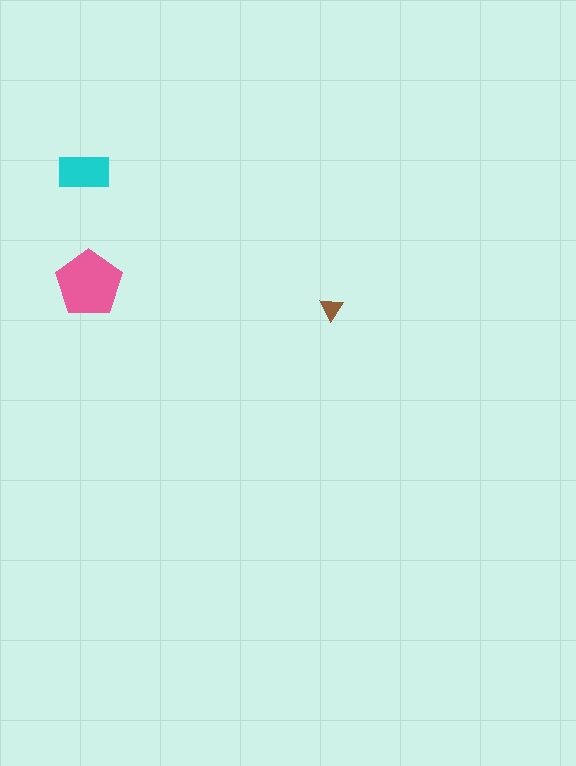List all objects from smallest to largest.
The brown triangle, the cyan rectangle, the pink pentagon.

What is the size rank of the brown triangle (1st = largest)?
3rd.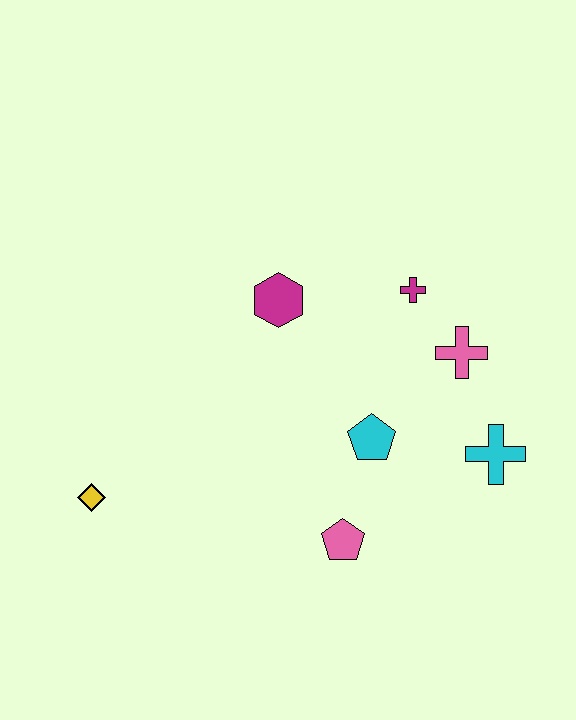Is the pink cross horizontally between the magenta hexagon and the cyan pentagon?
No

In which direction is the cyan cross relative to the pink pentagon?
The cyan cross is to the right of the pink pentagon.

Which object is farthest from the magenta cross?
The yellow diamond is farthest from the magenta cross.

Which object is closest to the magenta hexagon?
The magenta cross is closest to the magenta hexagon.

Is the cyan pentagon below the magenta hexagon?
Yes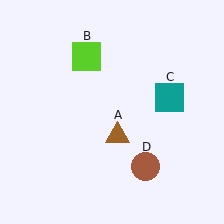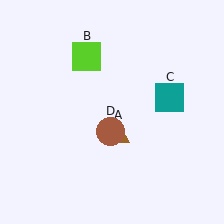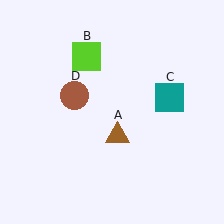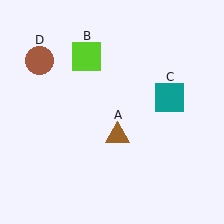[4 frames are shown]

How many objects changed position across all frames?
1 object changed position: brown circle (object D).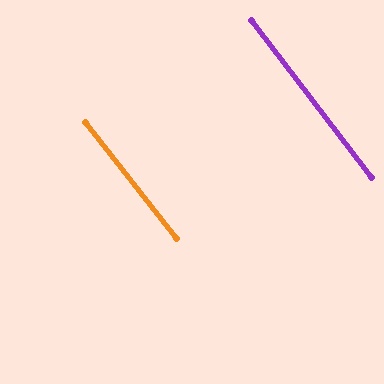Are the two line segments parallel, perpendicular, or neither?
Parallel — their directions differ by only 1.2°.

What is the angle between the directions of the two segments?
Approximately 1 degree.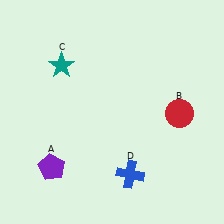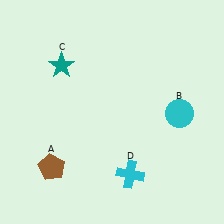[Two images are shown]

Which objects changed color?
A changed from purple to brown. B changed from red to cyan. D changed from blue to cyan.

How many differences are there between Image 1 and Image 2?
There are 3 differences between the two images.